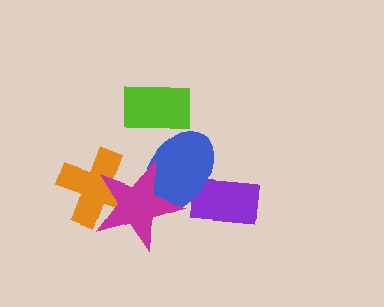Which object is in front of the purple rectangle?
The blue ellipse is in front of the purple rectangle.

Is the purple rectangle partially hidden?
Yes, it is partially covered by another shape.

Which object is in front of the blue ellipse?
The magenta star is in front of the blue ellipse.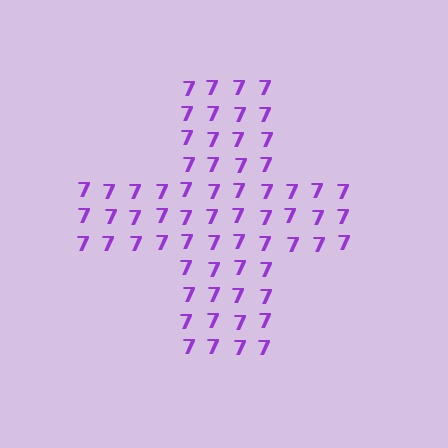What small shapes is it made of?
It is made of small digit 7's.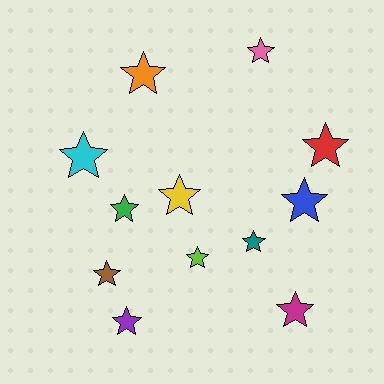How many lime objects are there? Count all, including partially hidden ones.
There is 1 lime object.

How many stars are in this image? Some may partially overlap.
There are 12 stars.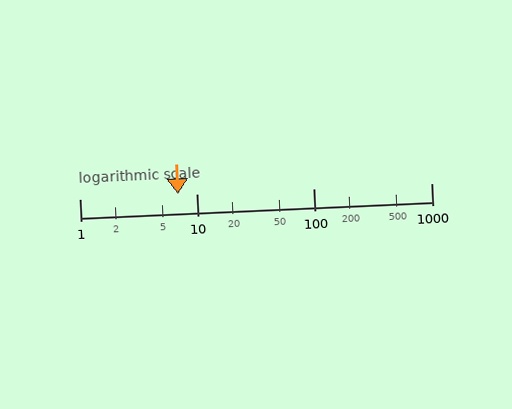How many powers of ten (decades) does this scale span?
The scale spans 3 decades, from 1 to 1000.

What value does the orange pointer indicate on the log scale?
The pointer indicates approximately 6.9.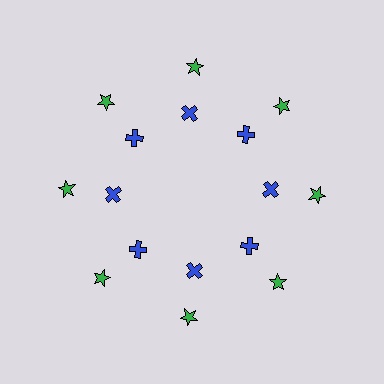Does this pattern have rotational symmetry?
Yes, this pattern has 8-fold rotational symmetry. It looks the same after rotating 45 degrees around the center.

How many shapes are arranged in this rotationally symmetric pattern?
There are 16 shapes, arranged in 8 groups of 2.